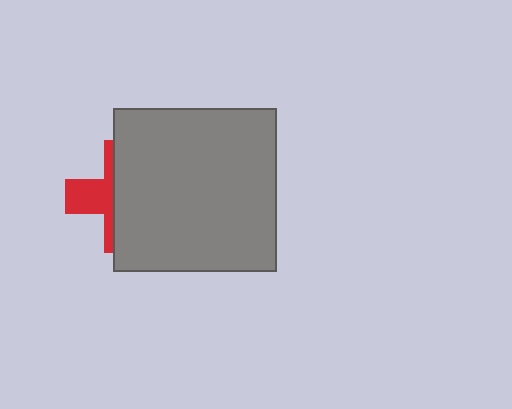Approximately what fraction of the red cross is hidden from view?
Roughly 64% of the red cross is hidden behind the gray square.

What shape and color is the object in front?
The object in front is a gray square.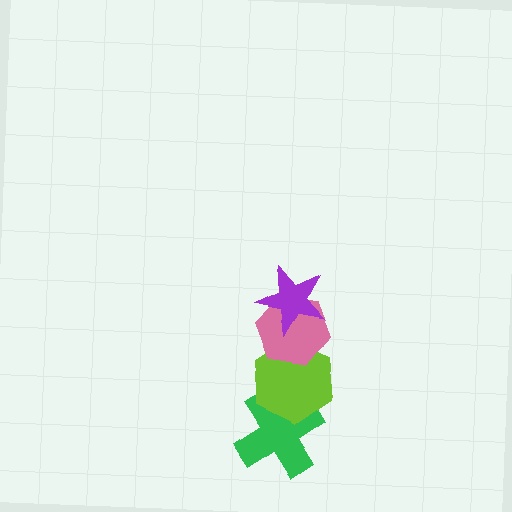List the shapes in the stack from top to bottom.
From top to bottom: the purple star, the pink hexagon, the lime hexagon, the green cross.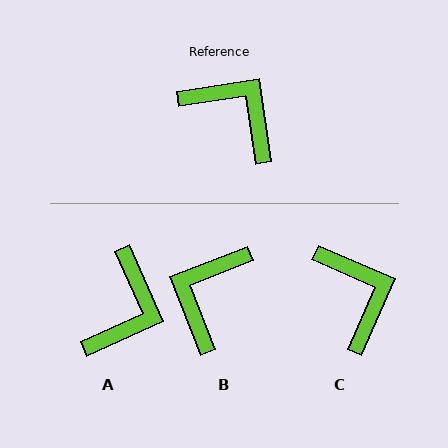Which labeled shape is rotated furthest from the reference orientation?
B, about 103 degrees away.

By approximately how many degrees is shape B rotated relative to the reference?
Approximately 103 degrees counter-clockwise.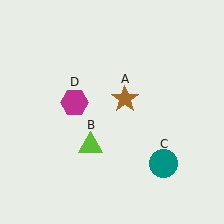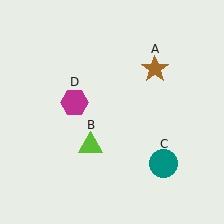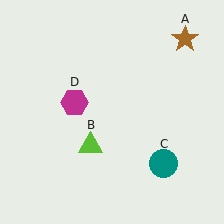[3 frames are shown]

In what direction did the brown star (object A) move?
The brown star (object A) moved up and to the right.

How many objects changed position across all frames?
1 object changed position: brown star (object A).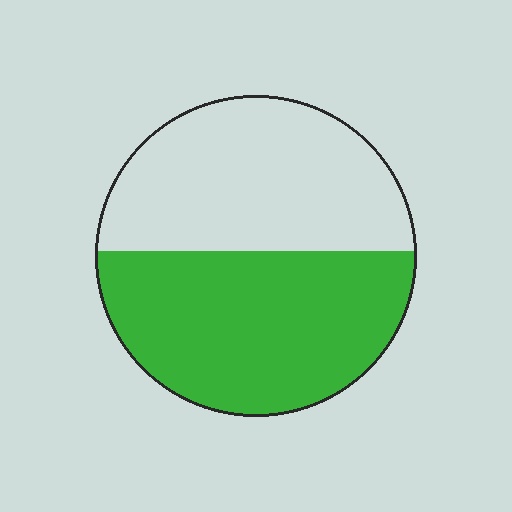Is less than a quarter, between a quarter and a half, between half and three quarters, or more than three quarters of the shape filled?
Between half and three quarters.